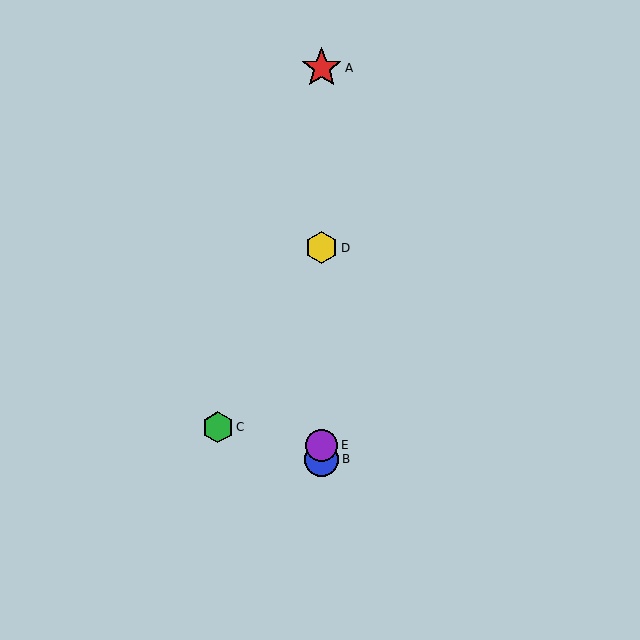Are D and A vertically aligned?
Yes, both are at x≈322.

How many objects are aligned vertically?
4 objects (A, B, D, E) are aligned vertically.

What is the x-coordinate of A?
Object A is at x≈322.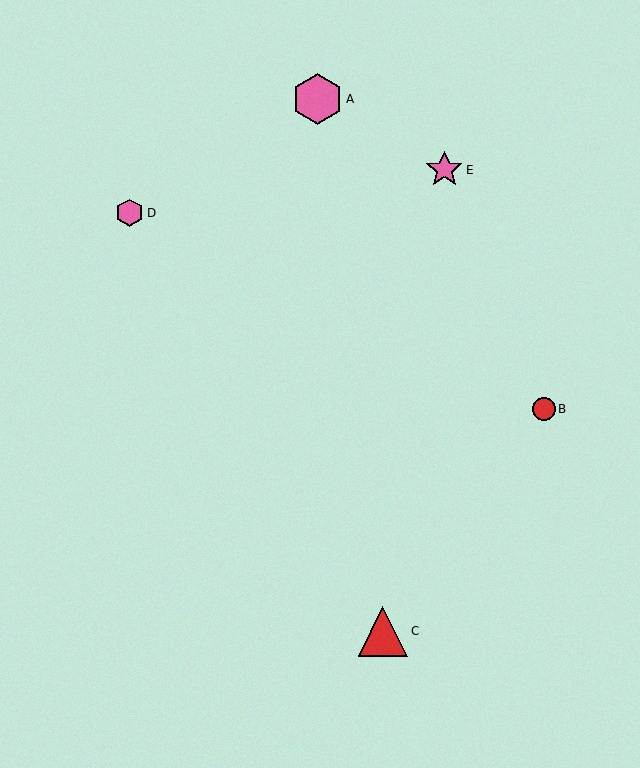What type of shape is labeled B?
Shape B is a red circle.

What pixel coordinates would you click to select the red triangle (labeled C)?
Click at (383, 631) to select the red triangle C.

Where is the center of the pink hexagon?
The center of the pink hexagon is at (130, 213).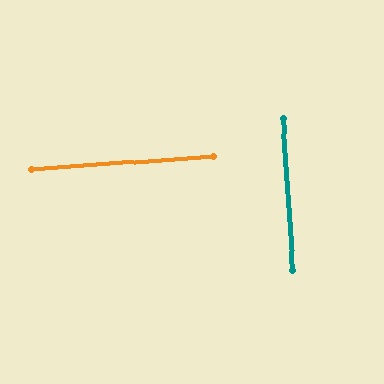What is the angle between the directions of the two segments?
Approximately 90 degrees.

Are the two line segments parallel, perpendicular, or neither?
Perpendicular — they meet at approximately 90°.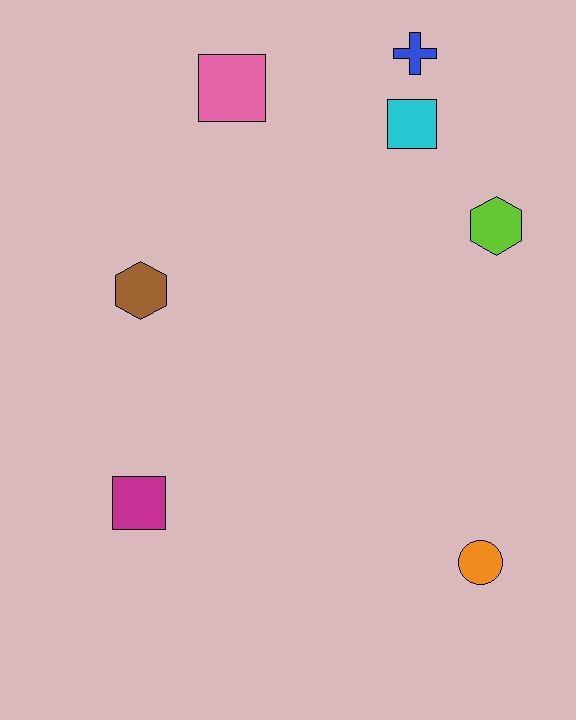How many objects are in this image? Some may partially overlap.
There are 7 objects.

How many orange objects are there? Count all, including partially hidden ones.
There is 1 orange object.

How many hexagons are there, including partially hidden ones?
There are 2 hexagons.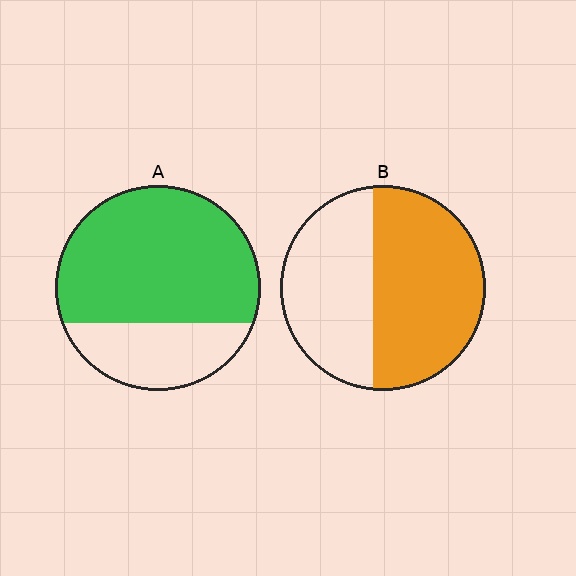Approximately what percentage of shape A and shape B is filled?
A is approximately 70% and B is approximately 55%.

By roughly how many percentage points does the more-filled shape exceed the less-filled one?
By roughly 15 percentage points (A over B).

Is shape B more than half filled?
Yes.